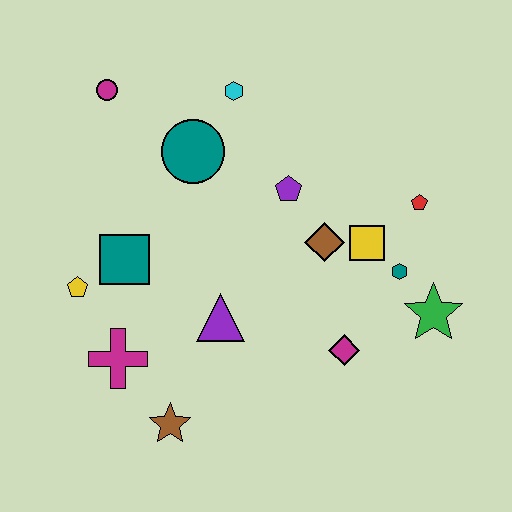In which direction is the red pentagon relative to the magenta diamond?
The red pentagon is above the magenta diamond.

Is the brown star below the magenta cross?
Yes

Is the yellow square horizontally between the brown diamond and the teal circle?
No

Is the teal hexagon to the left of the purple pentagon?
No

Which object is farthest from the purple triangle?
The magenta circle is farthest from the purple triangle.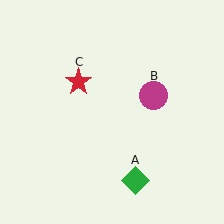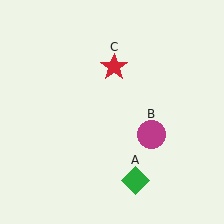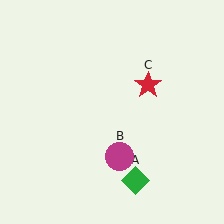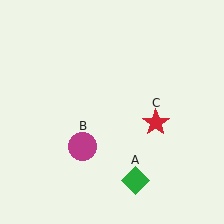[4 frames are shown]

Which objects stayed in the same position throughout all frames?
Green diamond (object A) remained stationary.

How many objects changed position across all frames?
2 objects changed position: magenta circle (object B), red star (object C).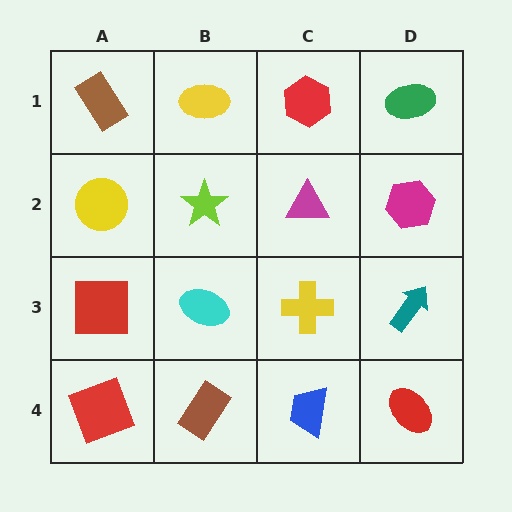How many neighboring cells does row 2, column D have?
3.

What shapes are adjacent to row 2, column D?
A green ellipse (row 1, column D), a teal arrow (row 3, column D), a magenta triangle (row 2, column C).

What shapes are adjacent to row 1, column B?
A lime star (row 2, column B), a brown rectangle (row 1, column A), a red hexagon (row 1, column C).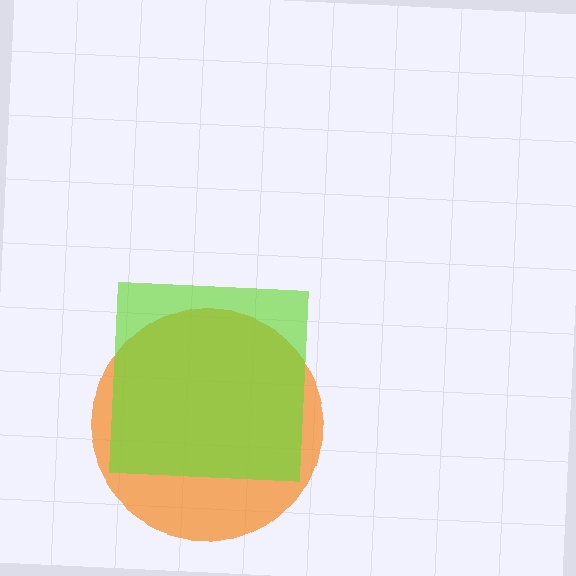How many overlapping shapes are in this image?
There are 2 overlapping shapes in the image.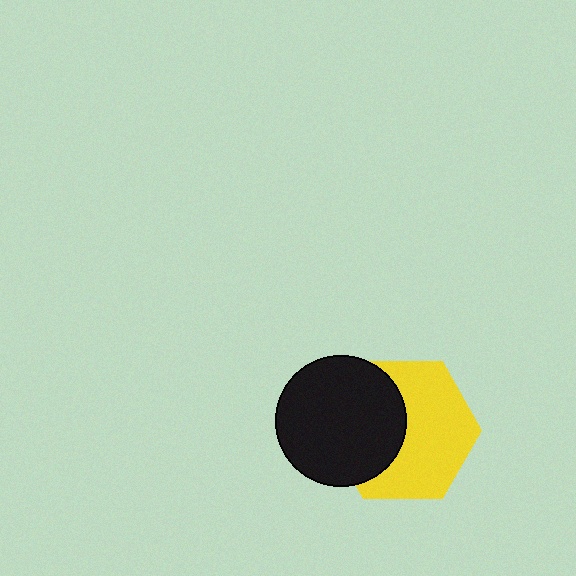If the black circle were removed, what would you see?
You would see the complete yellow hexagon.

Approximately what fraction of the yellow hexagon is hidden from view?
Roughly 41% of the yellow hexagon is hidden behind the black circle.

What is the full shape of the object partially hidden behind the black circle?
The partially hidden object is a yellow hexagon.